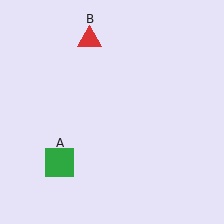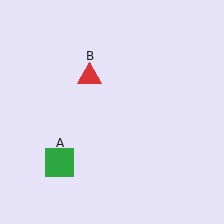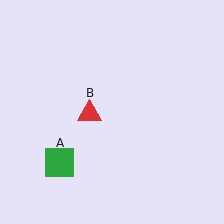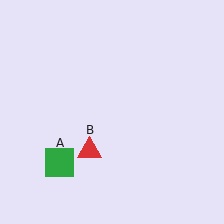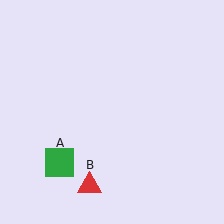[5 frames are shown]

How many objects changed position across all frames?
1 object changed position: red triangle (object B).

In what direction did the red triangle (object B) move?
The red triangle (object B) moved down.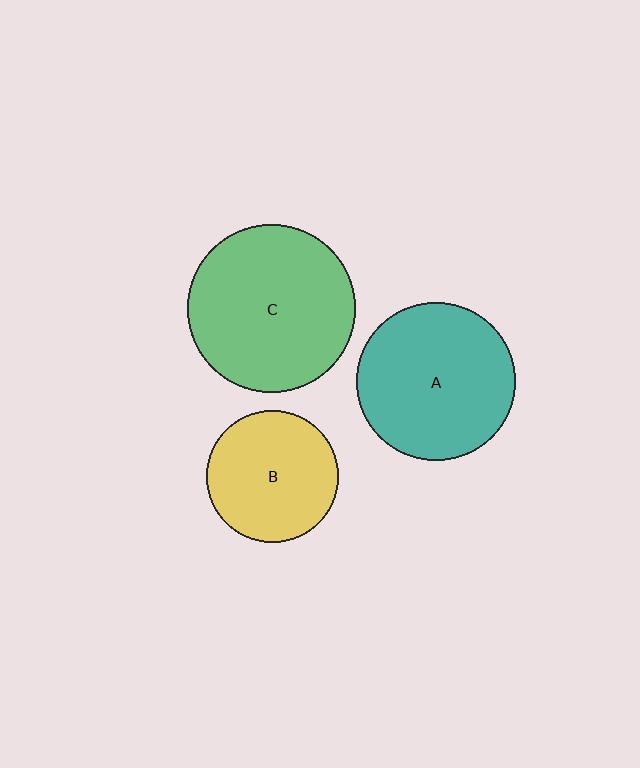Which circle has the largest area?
Circle C (green).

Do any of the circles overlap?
No, none of the circles overlap.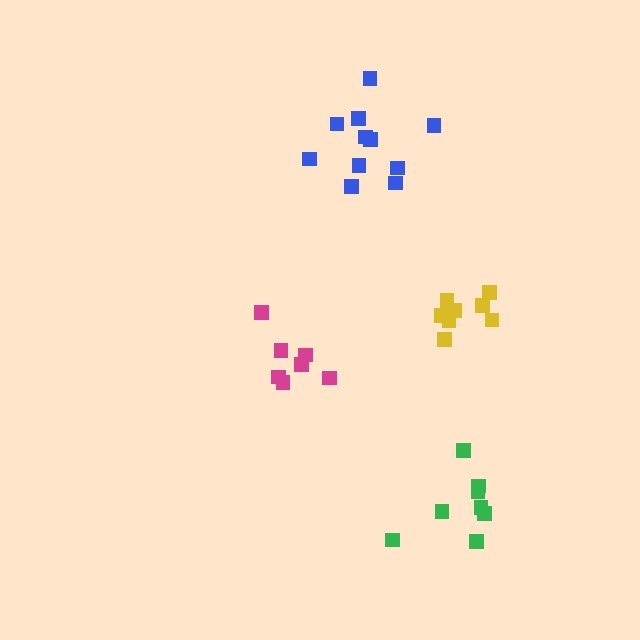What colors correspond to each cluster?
The clusters are colored: yellow, magenta, blue, green.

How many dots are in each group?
Group 1: 8 dots, Group 2: 7 dots, Group 3: 11 dots, Group 4: 8 dots (34 total).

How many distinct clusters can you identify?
There are 4 distinct clusters.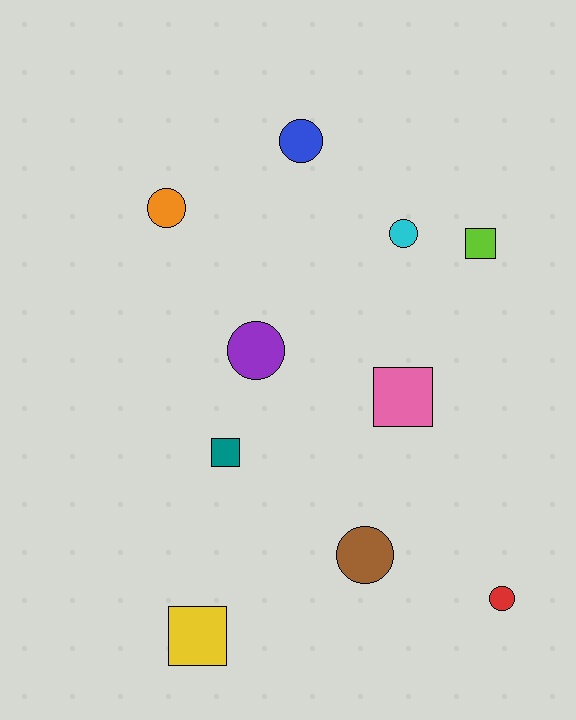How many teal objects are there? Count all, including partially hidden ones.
There is 1 teal object.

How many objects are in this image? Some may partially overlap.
There are 10 objects.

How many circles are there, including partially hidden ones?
There are 6 circles.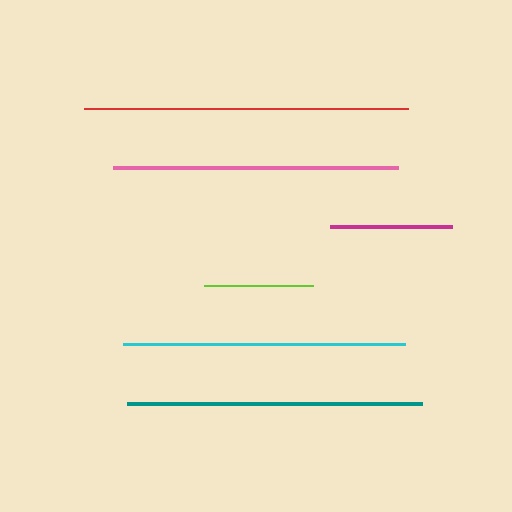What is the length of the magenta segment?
The magenta segment is approximately 123 pixels long.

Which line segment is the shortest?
The lime line is the shortest at approximately 110 pixels.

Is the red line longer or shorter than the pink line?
The red line is longer than the pink line.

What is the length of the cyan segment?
The cyan segment is approximately 282 pixels long.